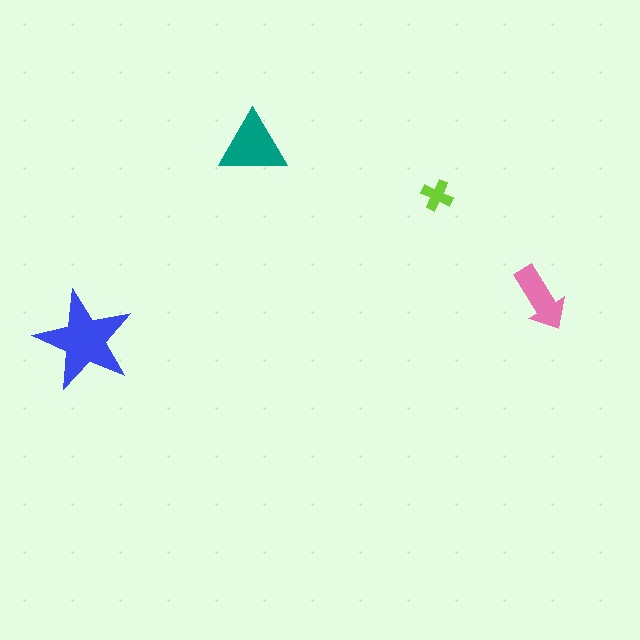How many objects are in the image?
There are 4 objects in the image.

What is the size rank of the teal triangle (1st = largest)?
2nd.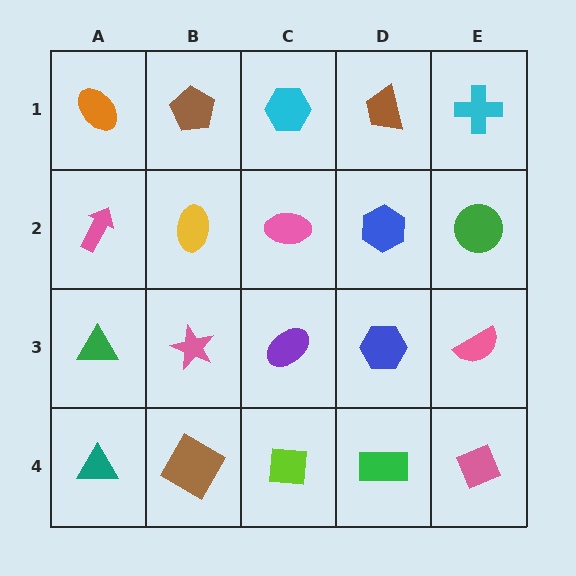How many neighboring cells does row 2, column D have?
4.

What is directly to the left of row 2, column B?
A pink arrow.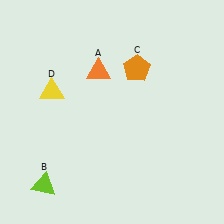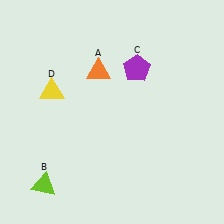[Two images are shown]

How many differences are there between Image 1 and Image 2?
There is 1 difference between the two images.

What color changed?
The pentagon (C) changed from orange in Image 1 to purple in Image 2.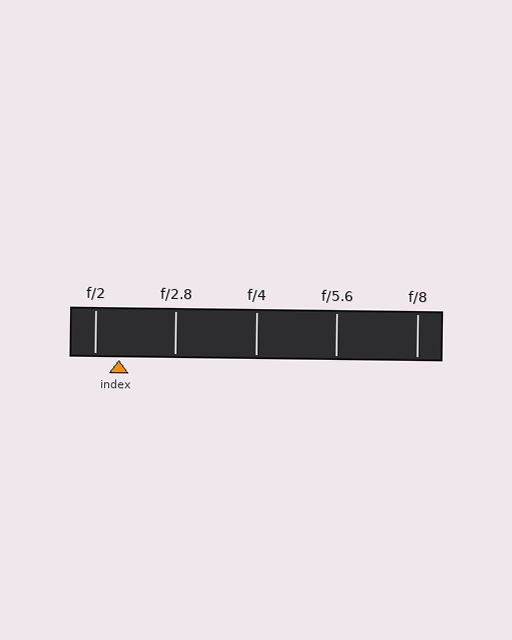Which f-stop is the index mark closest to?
The index mark is closest to f/2.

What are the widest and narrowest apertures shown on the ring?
The widest aperture shown is f/2 and the narrowest is f/8.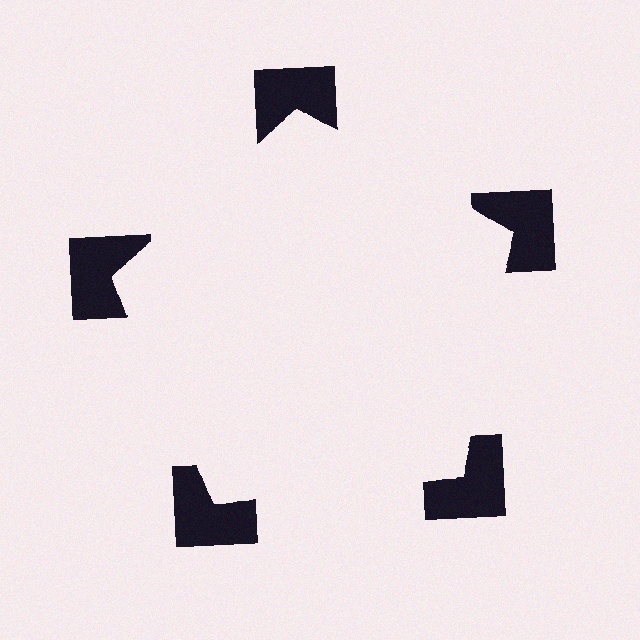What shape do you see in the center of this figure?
An illusory pentagon — its edges are inferred from the aligned wedge cuts in the notched squares, not physically drawn.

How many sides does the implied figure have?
5 sides.